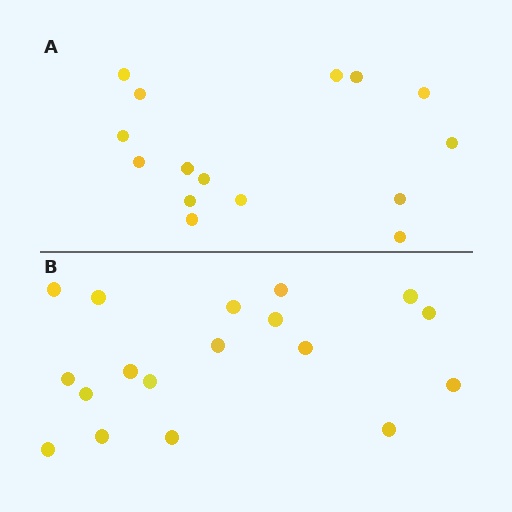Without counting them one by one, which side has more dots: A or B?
Region B (the bottom region) has more dots.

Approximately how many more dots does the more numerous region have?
Region B has just a few more — roughly 2 or 3 more dots than region A.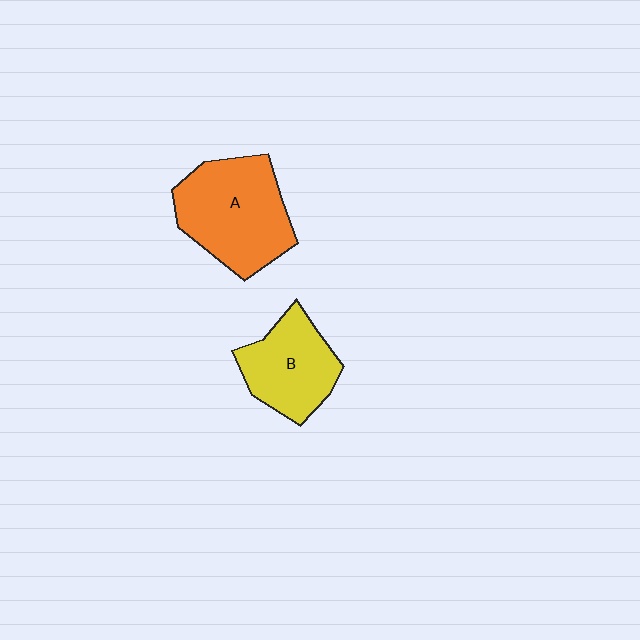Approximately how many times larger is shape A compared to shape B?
Approximately 1.4 times.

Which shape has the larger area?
Shape A (orange).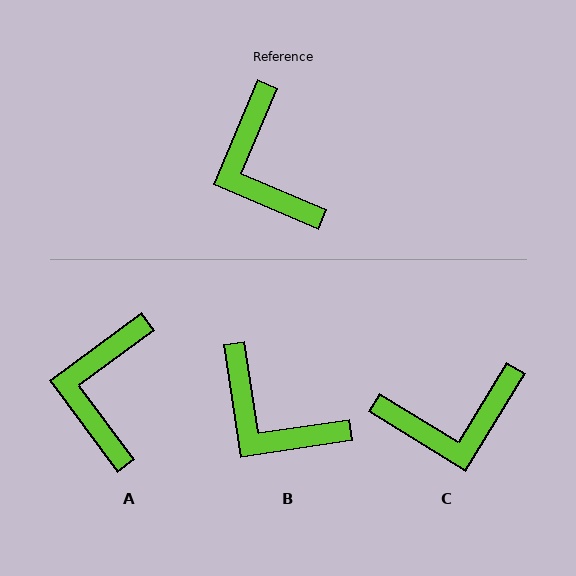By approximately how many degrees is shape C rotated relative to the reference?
Approximately 82 degrees counter-clockwise.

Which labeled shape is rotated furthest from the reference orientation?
C, about 82 degrees away.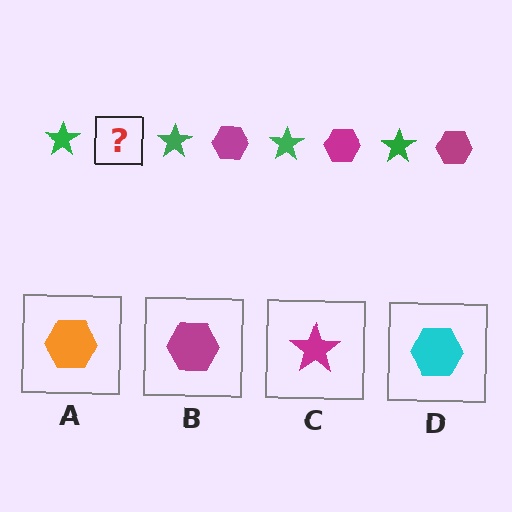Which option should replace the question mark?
Option B.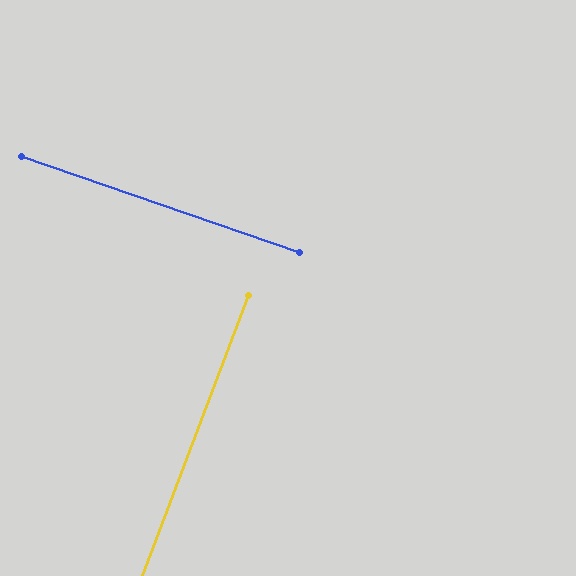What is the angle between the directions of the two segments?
Approximately 88 degrees.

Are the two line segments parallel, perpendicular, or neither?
Perpendicular — they meet at approximately 88°.